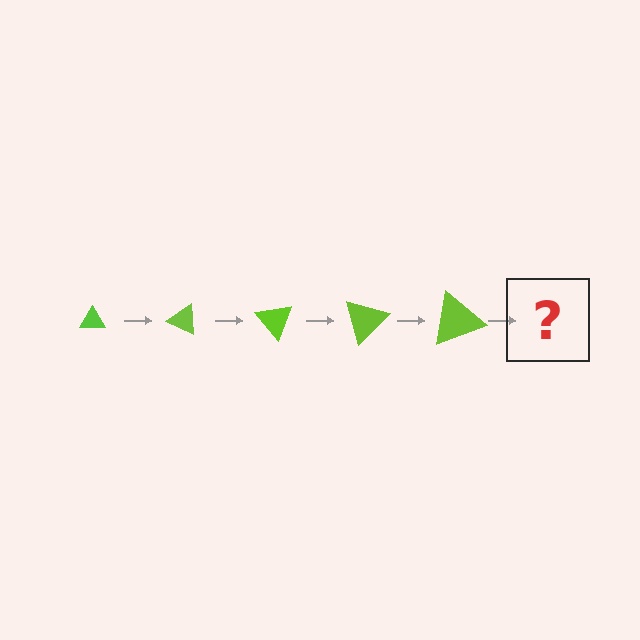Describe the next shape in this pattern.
It should be a triangle, larger than the previous one and rotated 125 degrees from the start.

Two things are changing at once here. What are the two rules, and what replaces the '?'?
The two rules are that the triangle grows larger each step and it rotates 25 degrees each step. The '?' should be a triangle, larger than the previous one and rotated 125 degrees from the start.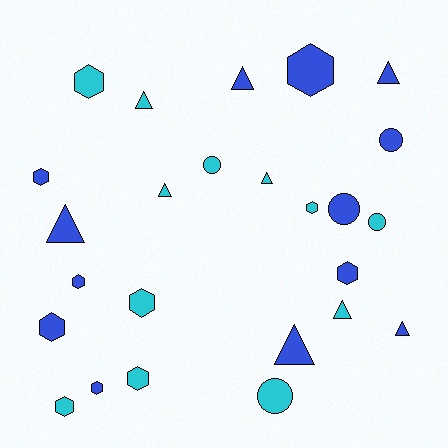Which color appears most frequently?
Blue, with 13 objects.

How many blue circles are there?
There are 2 blue circles.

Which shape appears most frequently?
Hexagon, with 11 objects.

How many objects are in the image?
There are 25 objects.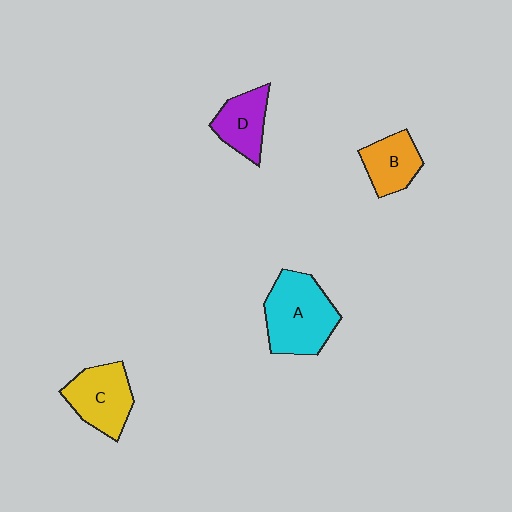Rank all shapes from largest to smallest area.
From largest to smallest: A (cyan), C (yellow), D (purple), B (orange).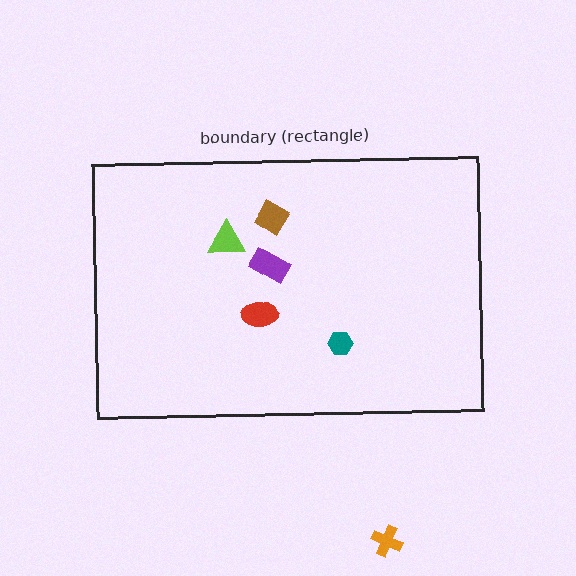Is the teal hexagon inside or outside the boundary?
Inside.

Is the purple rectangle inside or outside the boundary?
Inside.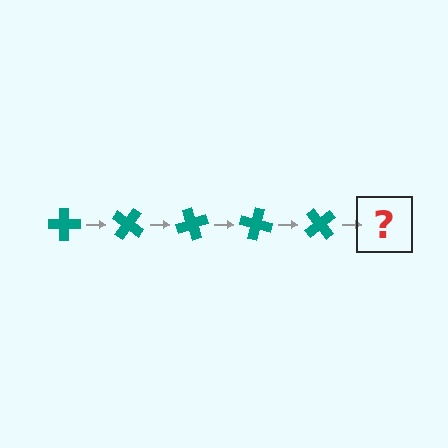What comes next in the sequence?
The next element should be a teal cross rotated 175 degrees.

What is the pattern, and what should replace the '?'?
The pattern is that the cross rotates 35 degrees each step. The '?' should be a teal cross rotated 175 degrees.